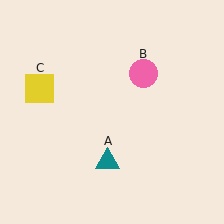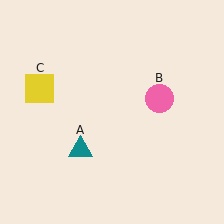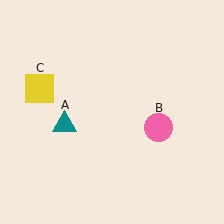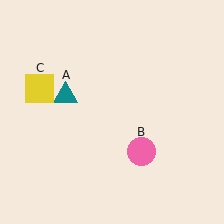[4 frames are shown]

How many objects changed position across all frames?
2 objects changed position: teal triangle (object A), pink circle (object B).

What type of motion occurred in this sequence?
The teal triangle (object A), pink circle (object B) rotated clockwise around the center of the scene.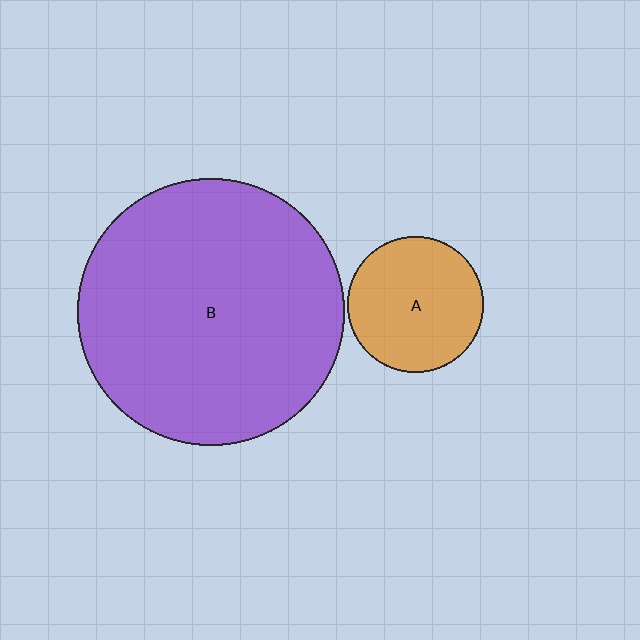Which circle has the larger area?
Circle B (purple).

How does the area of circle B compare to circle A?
Approximately 3.9 times.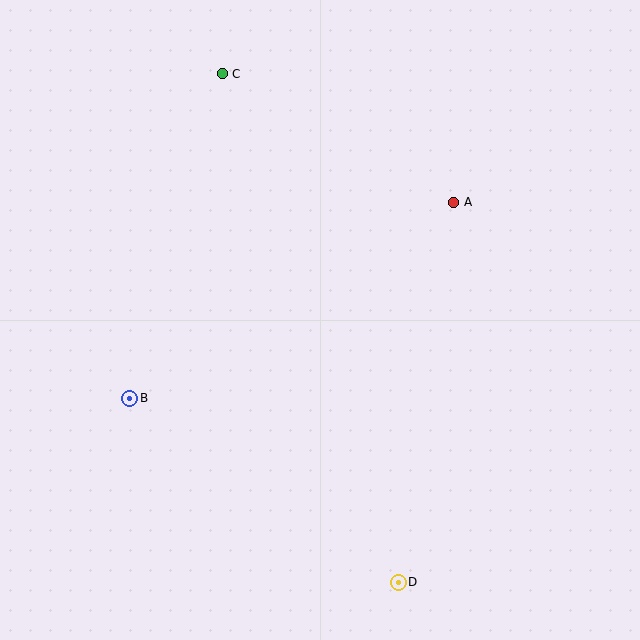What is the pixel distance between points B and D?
The distance between B and D is 326 pixels.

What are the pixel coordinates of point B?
Point B is at (130, 398).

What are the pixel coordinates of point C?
Point C is at (222, 74).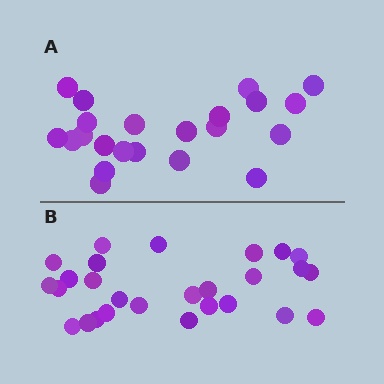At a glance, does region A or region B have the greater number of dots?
Region B (the bottom region) has more dots.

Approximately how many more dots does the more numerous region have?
Region B has about 5 more dots than region A.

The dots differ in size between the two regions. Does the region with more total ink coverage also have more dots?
No. Region A has more total ink coverage because its dots are larger, but region B actually contains more individual dots. Total area can be misleading — the number of items is what matters here.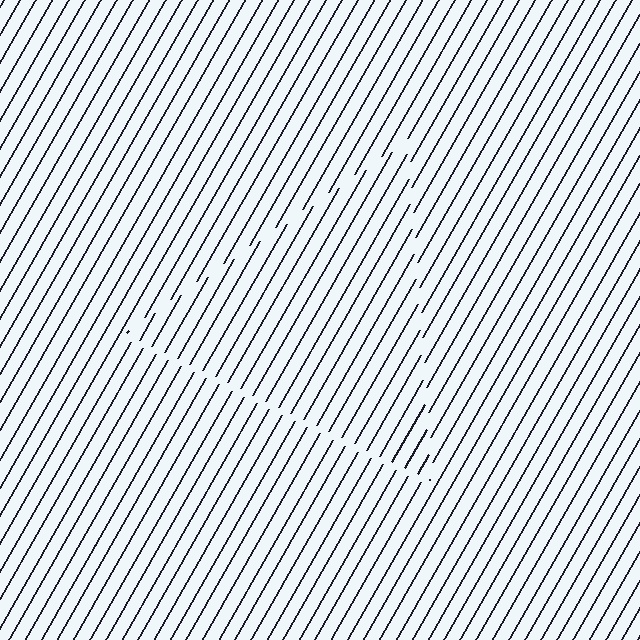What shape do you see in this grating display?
An illusory triangle. The interior of the shape contains the same grating, shifted by half a period — the contour is defined by the phase discontinuity where line-ends from the inner and outer gratings abut.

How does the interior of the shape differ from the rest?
The interior of the shape contains the same grating, shifted by half a period — the contour is defined by the phase discontinuity where line-ends from the inner and outer gratings abut.